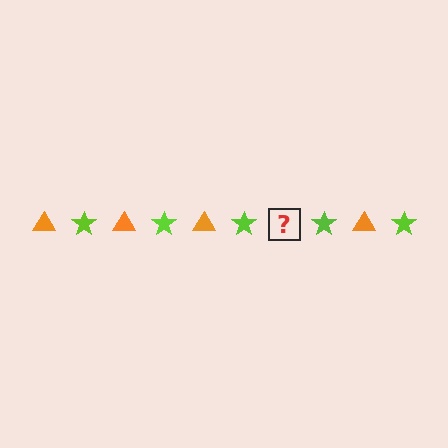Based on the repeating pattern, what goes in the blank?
The blank should be an orange triangle.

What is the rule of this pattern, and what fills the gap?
The rule is that the pattern alternates between orange triangle and lime star. The gap should be filled with an orange triangle.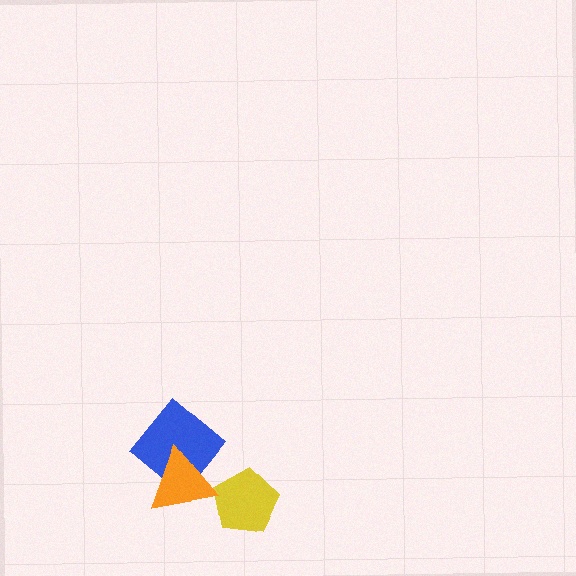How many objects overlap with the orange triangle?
1 object overlaps with the orange triangle.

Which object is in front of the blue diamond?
The orange triangle is in front of the blue diamond.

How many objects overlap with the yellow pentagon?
0 objects overlap with the yellow pentagon.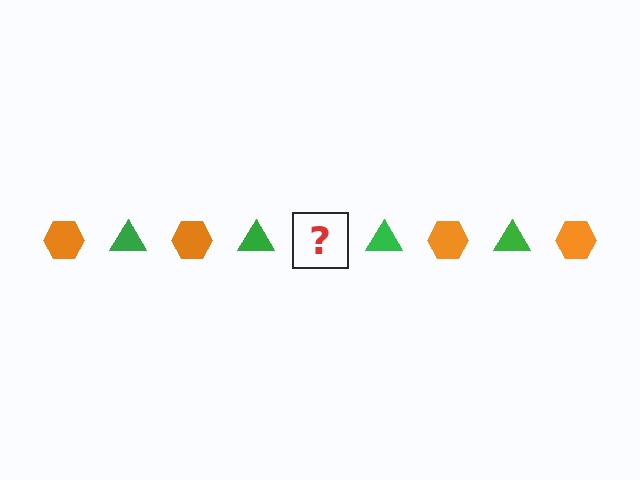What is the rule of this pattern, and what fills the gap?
The rule is that the pattern alternates between orange hexagon and green triangle. The gap should be filled with an orange hexagon.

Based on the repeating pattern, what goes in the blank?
The blank should be an orange hexagon.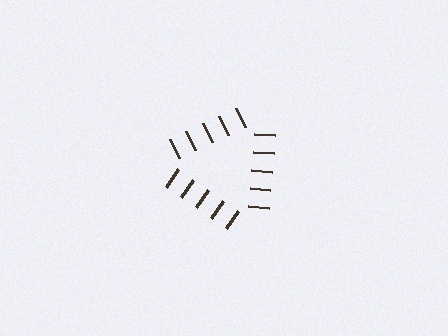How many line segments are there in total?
15 — 5 along each of the 3 edges.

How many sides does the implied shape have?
3 sides — the line-ends trace a triangle.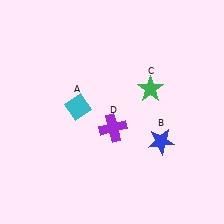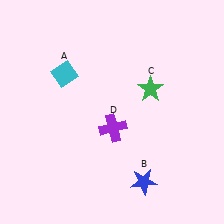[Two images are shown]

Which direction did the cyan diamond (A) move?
The cyan diamond (A) moved up.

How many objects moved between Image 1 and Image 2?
2 objects moved between the two images.